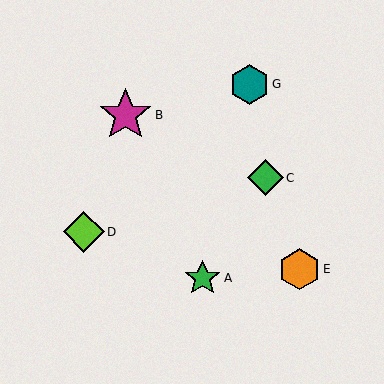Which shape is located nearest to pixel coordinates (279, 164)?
The green diamond (labeled C) at (266, 178) is nearest to that location.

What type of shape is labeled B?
Shape B is a magenta star.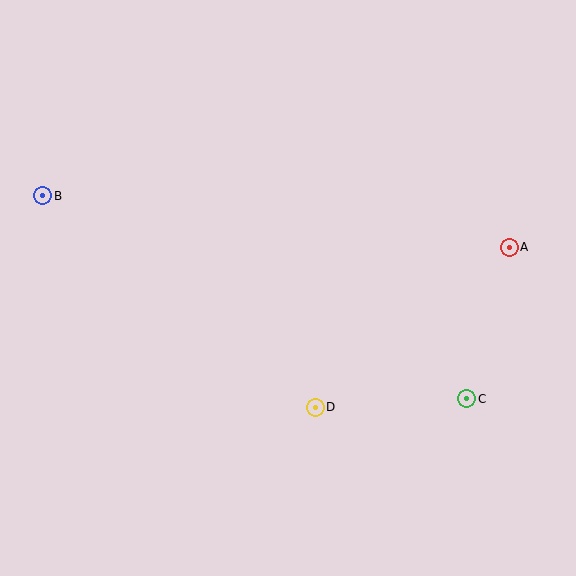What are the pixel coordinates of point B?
Point B is at (43, 196).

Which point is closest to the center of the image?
Point D at (315, 407) is closest to the center.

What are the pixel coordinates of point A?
Point A is at (509, 247).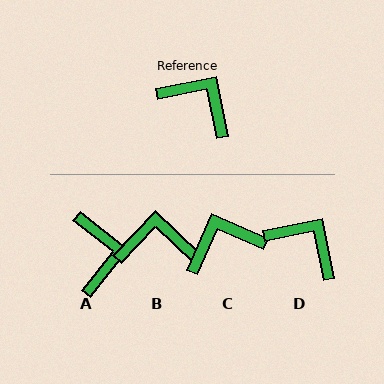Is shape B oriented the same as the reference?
No, it is off by about 35 degrees.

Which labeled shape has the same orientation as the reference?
D.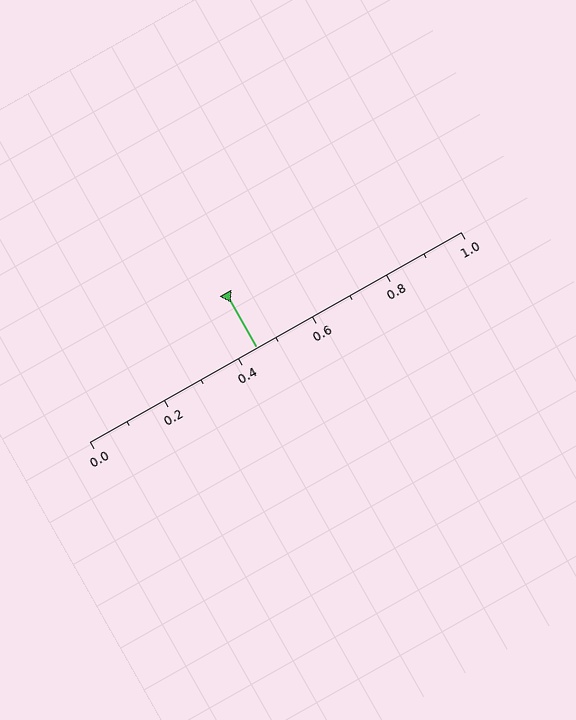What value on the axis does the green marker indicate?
The marker indicates approximately 0.45.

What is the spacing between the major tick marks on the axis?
The major ticks are spaced 0.2 apart.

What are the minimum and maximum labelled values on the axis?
The axis runs from 0.0 to 1.0.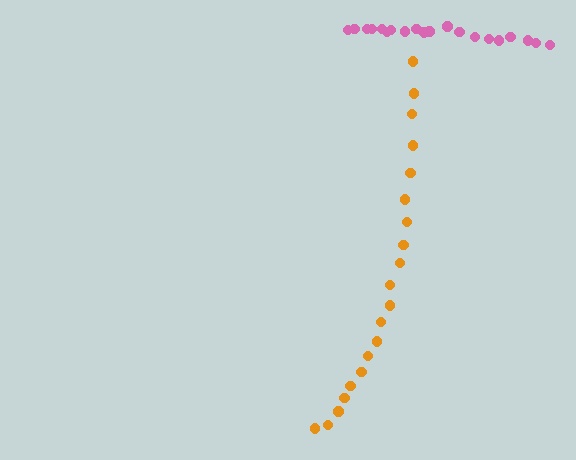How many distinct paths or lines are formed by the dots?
There are 2 distinct paths.